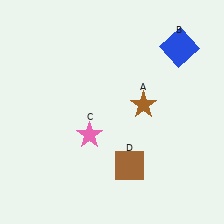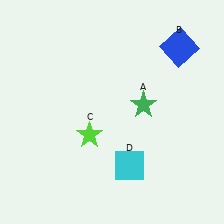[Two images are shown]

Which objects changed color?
A changed from brown to green. C changed from pink to lime. D changed from brown to cyan.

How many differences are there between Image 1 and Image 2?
There are 3 differences between the two images.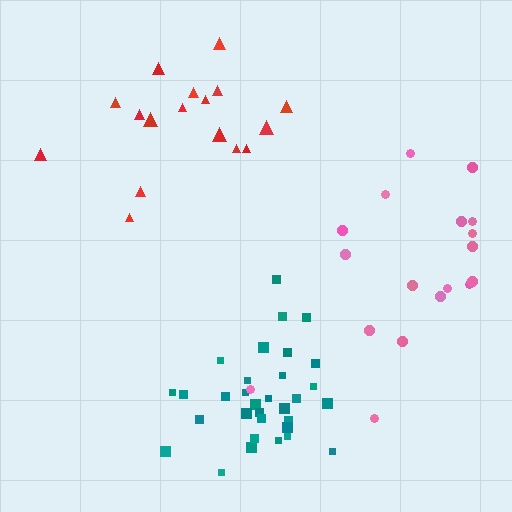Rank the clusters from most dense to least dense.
teal, red, pink.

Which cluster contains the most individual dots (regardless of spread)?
Teal (32).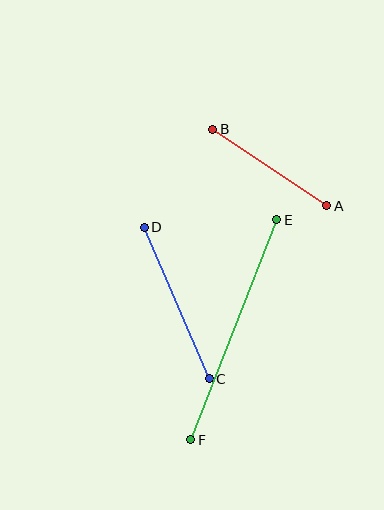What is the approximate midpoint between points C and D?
The midpoint is at approximately (177, 303) pixels.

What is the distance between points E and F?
The distance is approximately 236 pixels.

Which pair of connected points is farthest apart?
Points E and F are farthest apart.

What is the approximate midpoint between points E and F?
The midpoint is at approximately (234, 330) pixels.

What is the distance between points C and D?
The distance is approximately 165 pixels.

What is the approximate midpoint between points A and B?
The midpoint is at approximately (270, 168) pixels.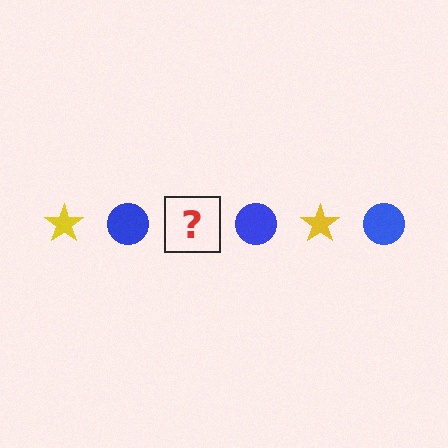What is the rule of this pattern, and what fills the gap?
The rule is that the pattern alternates between yellow star and blue circle. The gap should be filled with a yellow star.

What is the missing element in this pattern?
The missing element is a yellow star.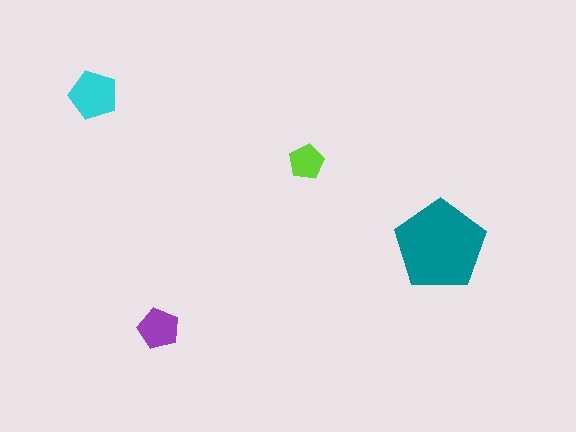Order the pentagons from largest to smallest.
the teal one, the cyan one, the purple one, the lime one.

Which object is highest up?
The cyan pentagon is topmost.